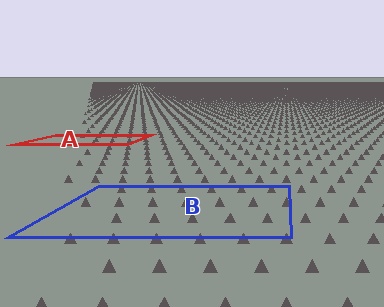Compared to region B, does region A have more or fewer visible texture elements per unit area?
Region A has more texture elements per unit area — they are packed more densely because it is farther away.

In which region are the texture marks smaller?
The texture marks are smaller in region A, because it is farther away.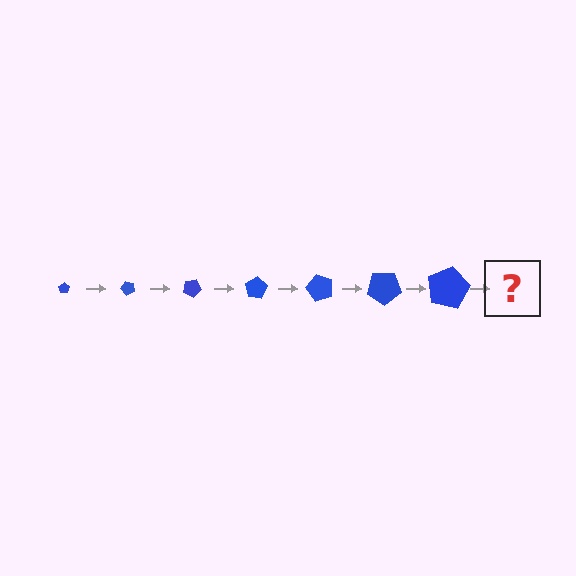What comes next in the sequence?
The next element should be a pentagon, larger than the previous one and rotated 350 degrees from the start.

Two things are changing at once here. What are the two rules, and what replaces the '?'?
The two rules are that the pentagon grows larger each step and it rotates 50 degrees each step. The '?' should be a pentagon, larger than the previous one and rotated 350 degrees from the start.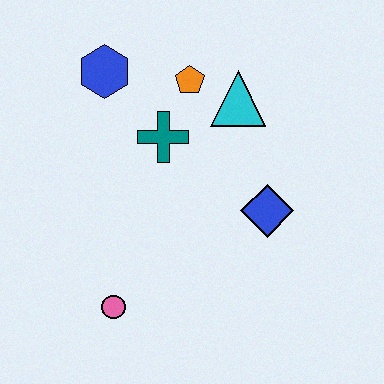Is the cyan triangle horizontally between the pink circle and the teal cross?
No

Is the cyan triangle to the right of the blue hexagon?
Yes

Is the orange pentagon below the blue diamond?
No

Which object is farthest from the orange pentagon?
The pink circle is farthest from the orange pentagon.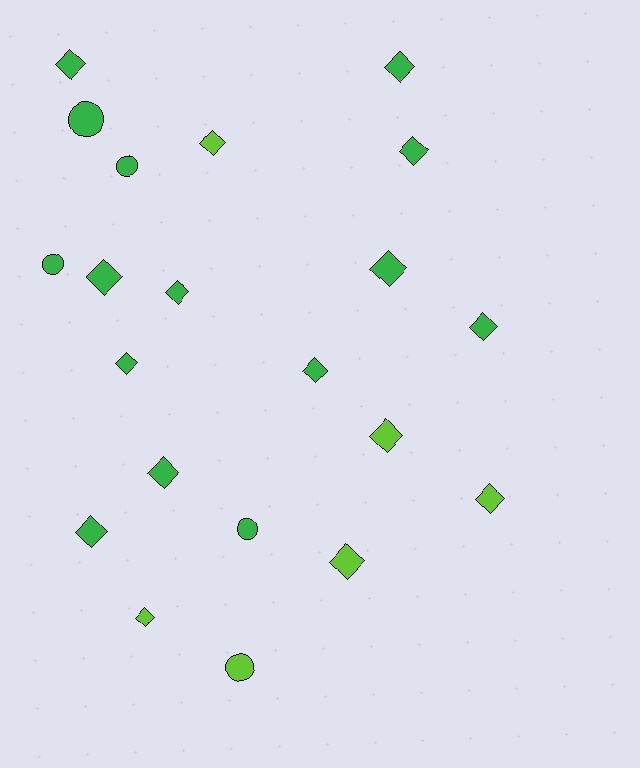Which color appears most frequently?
Green, with 15 objects.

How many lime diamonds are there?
There are 5 lime diamonds.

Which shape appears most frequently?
Diamond, with 16 objects.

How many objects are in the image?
There are 21 objects.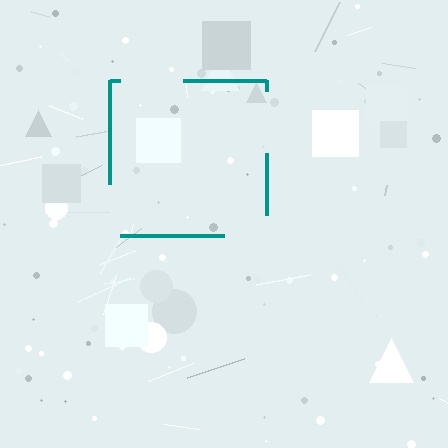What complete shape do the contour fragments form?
The contour fragments form a square.